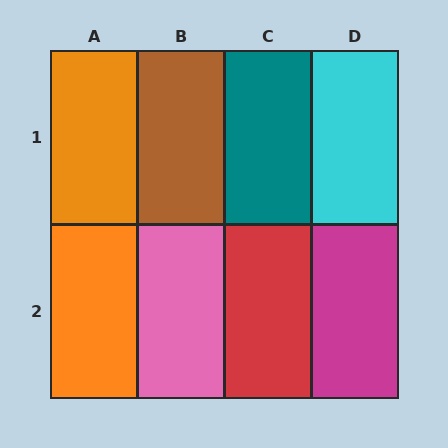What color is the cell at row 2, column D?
Magenta.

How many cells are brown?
1 cell is brown.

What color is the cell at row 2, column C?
Red.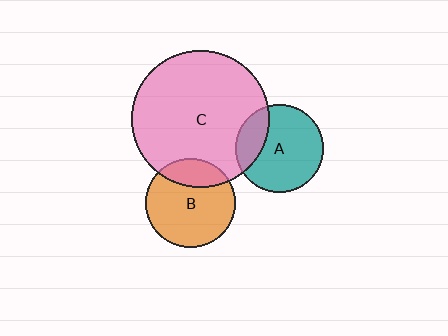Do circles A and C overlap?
Yes.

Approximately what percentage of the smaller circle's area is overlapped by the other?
Approximately 25%.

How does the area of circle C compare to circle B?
Approximately 2.4 times.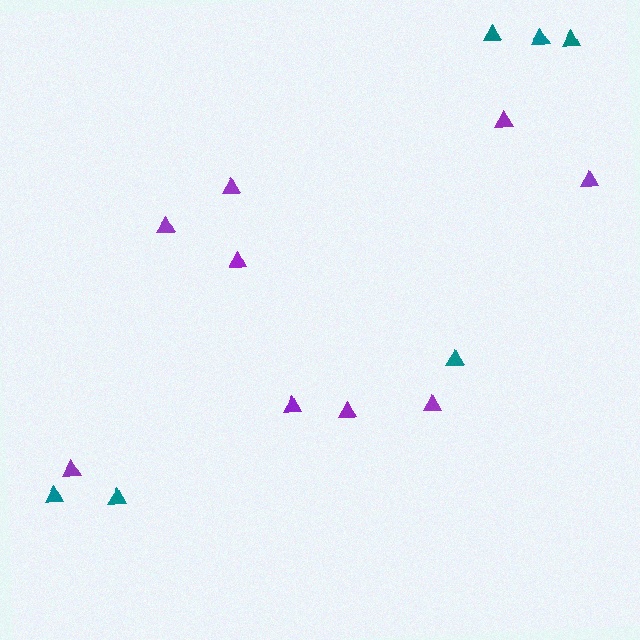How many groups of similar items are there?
There are 2 groups: one group of purple triangles (9) and one group of teal triangles (6).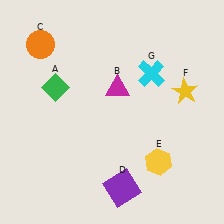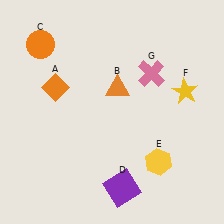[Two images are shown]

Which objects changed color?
A changed from green to orange. B changed from magenta to orange. G changed from cyan to pink.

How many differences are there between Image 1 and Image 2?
There are 3 differences between the two images.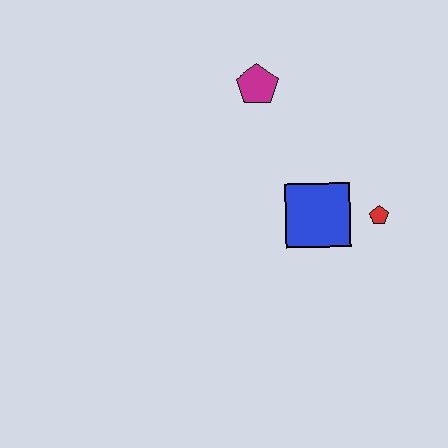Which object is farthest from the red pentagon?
The magenta pentagon is farthest from the red pentagon.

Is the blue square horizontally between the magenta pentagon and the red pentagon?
Yes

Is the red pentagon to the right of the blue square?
Yes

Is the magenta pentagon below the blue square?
No